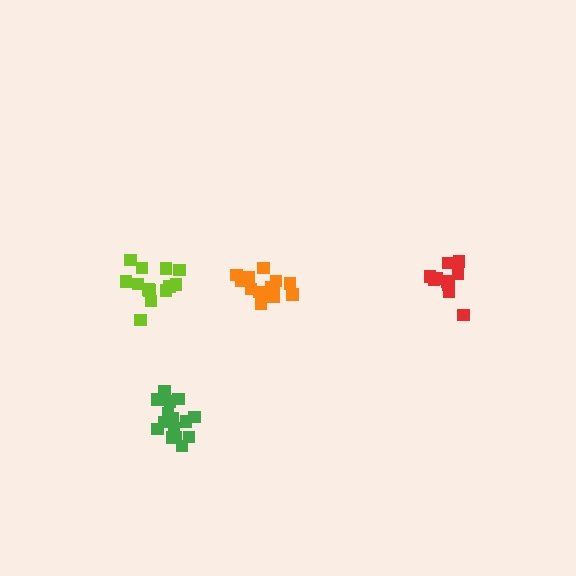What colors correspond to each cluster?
The clusters are colored: green, lime, orange, red.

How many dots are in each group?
Group 1: 15 dots, Group 2: 13 dots, Group 3: 16 dots, Group 4: 11 dots (55 total).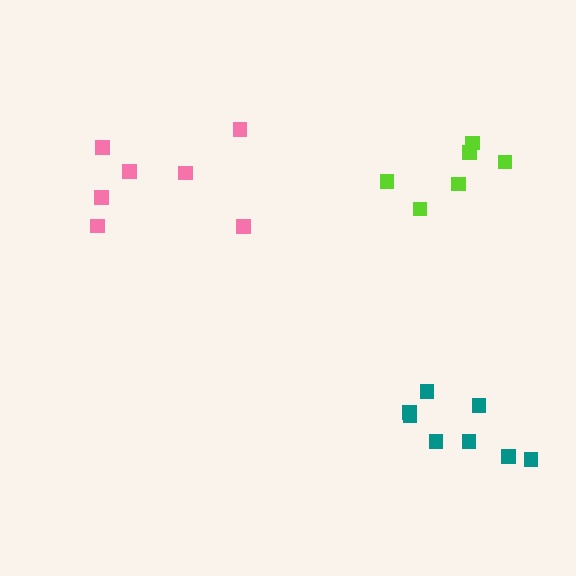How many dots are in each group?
Group 1: 6 dots, Group 2: 8 dots, Group 3: 7 dots (21 total).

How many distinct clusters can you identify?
There are 3 distinct clusters.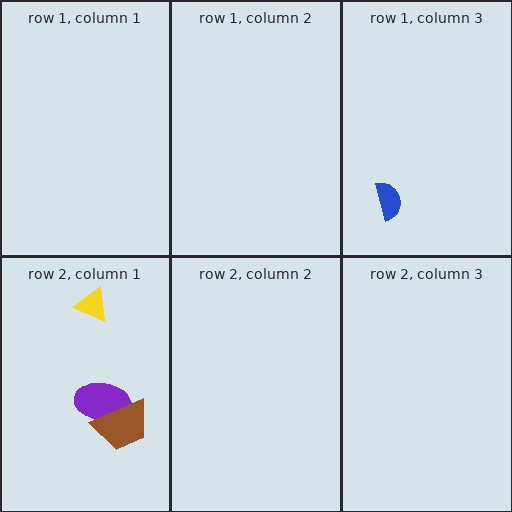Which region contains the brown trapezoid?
The row 2, column 1 region.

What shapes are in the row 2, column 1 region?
The purple ellipse, the yellow triangle, the brown trapezoid.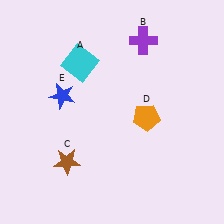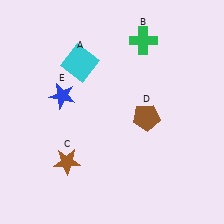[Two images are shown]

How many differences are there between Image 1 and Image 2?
There are 2 differences between the two images.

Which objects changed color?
B changed from purple to green. D changed from orange to brown.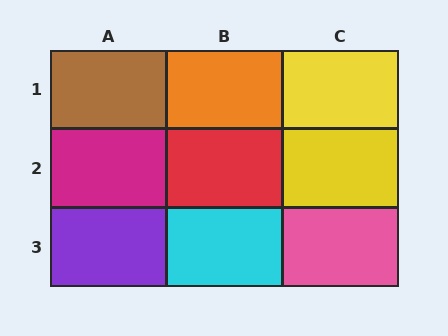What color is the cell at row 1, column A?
Brown.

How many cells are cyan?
1 cell is cyan.